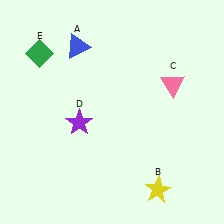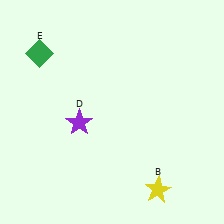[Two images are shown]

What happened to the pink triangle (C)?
The pink triangle (C) was removed in Image 2. It was in the top-right area of Image 1.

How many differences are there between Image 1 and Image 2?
There are 2 differences between the two images.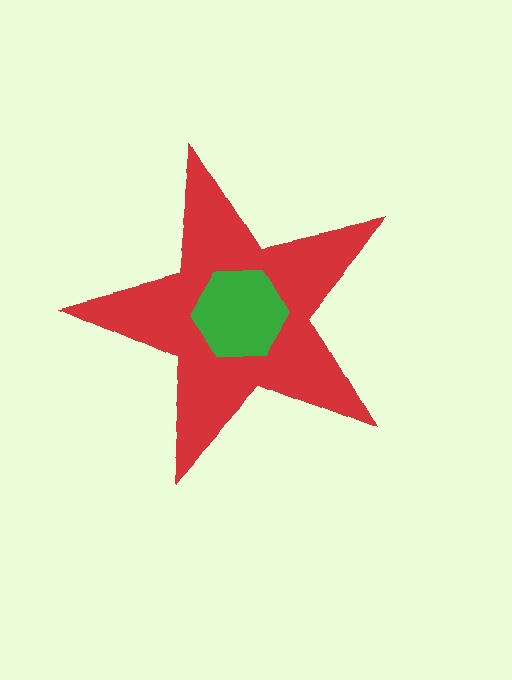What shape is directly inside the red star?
The green hexagon.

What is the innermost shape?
The green hexagon.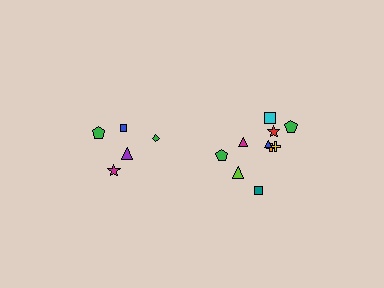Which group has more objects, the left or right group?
The right group.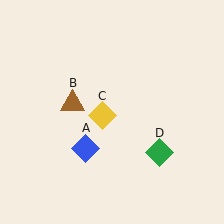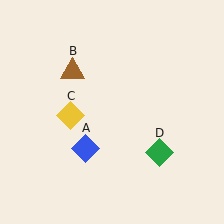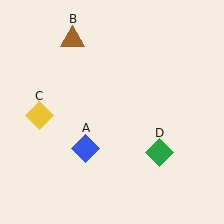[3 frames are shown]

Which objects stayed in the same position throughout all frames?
Blue diamond (object A) and green diamond (object D) remained stationary.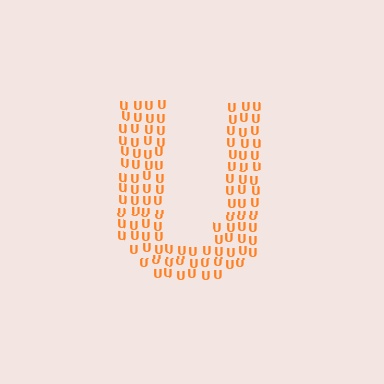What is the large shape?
The large shape is the letter U.